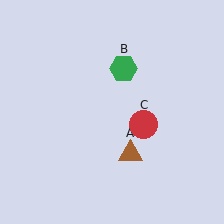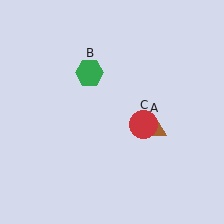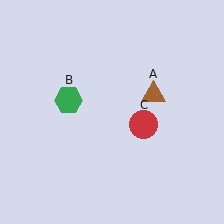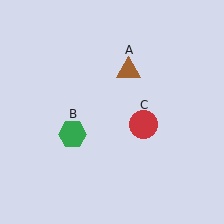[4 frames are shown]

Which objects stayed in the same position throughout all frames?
Red circle (object C) remained stationary.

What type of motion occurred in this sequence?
The brown triangle (object A), green hexagon (object B) rotated counterclockwise around the center of the scene.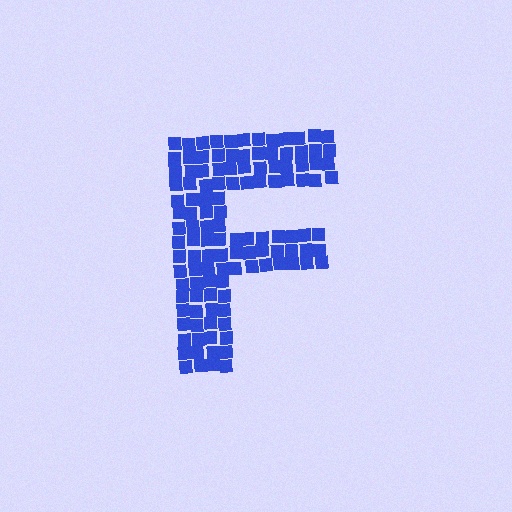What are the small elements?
The small elements are squares.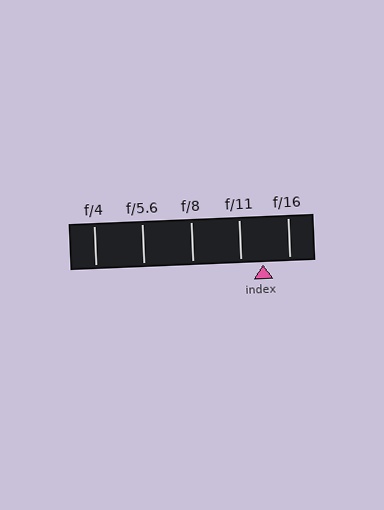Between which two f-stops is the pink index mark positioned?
The index mark is between f/11 and f/16.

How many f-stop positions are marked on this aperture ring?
There are 5 f-stop positions marked.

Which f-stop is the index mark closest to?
The index mark is closest to f/11.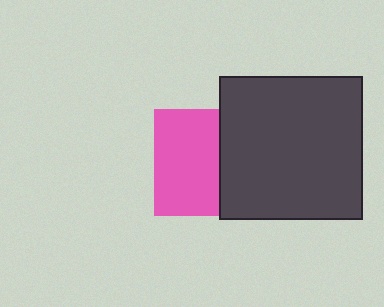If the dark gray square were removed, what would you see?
You would see the complete pink square.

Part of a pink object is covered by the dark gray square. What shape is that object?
It is a square.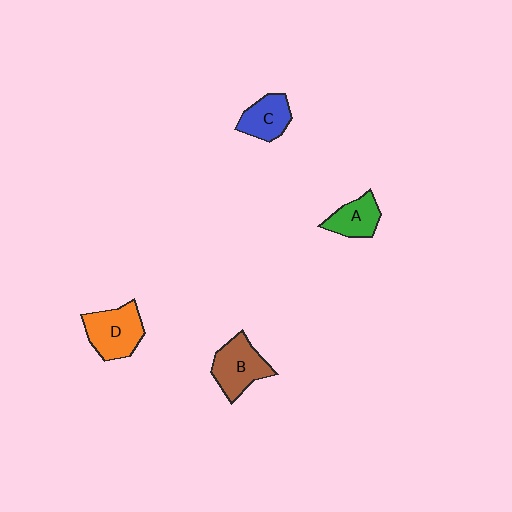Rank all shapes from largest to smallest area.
From largest to smallest: D (orange), B (brown), C (blue), A (green).